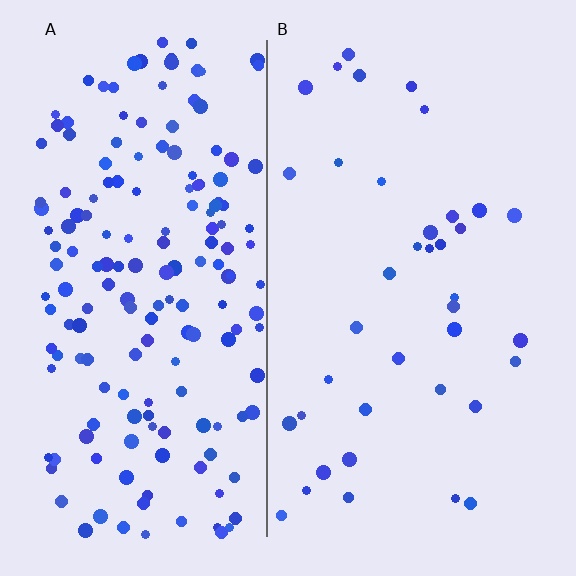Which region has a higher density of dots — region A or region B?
A (the left).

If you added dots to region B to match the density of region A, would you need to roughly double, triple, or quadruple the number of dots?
Approximately quadruple.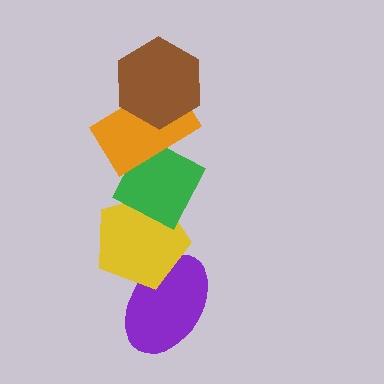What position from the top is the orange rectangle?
The orange rectangle is 2nd from the top.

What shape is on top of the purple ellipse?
The yellow pentagon is on top of the purple ellipse.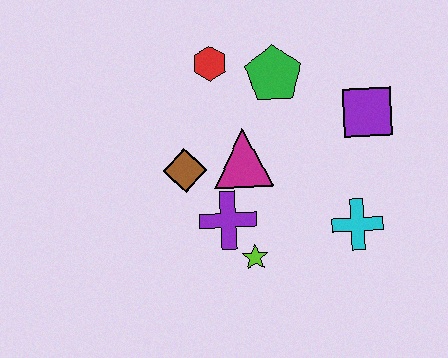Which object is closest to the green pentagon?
The red hexagon is closest to the green pentagon.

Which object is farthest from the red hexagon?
The cyan cross is farthest from the red hexagon.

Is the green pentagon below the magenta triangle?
No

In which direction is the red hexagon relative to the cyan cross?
The red hexagon is above the cyan cross.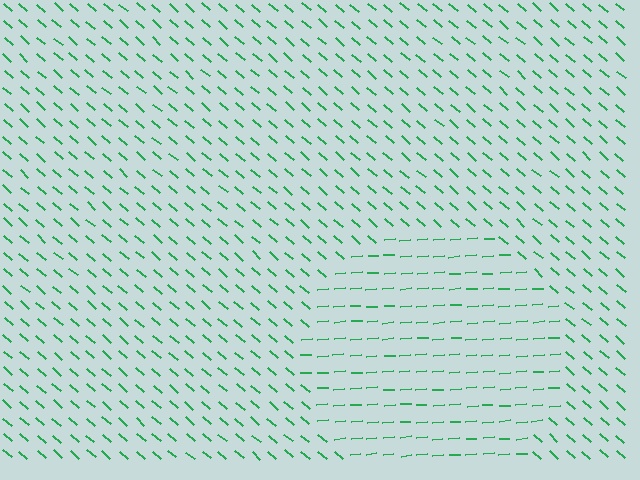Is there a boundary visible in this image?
Yes, there is a texture boundary formed by a change in line orientation.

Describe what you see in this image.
The image is filled with small green line segments. A circle region in the image has lines oriented differently from the surrounding lines, creating a visible texture boundary.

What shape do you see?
I see a circle.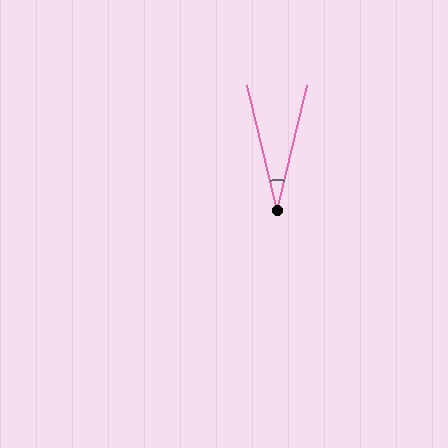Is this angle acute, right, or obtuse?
It is acute.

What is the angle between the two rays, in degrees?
Approximately 27 degrees.